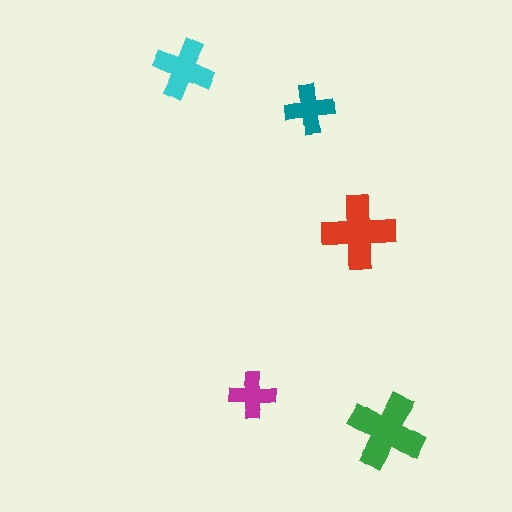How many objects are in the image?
There are 5 objects in the image.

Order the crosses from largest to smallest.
the green one, the red one, the cyan one, the teal one, the magenta one.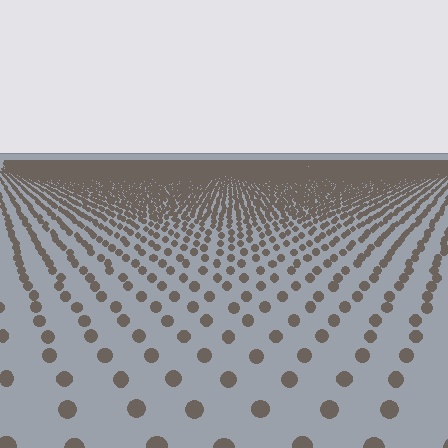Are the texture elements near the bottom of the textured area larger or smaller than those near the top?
Larger. Near the bottom, elements are closer to the viewer and appear at a bigger on-screen size.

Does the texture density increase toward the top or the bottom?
Density increases toward the top.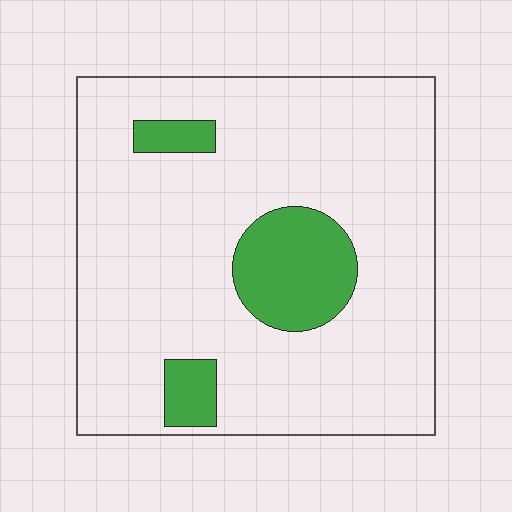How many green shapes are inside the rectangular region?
3.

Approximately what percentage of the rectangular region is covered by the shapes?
Approximately 15%.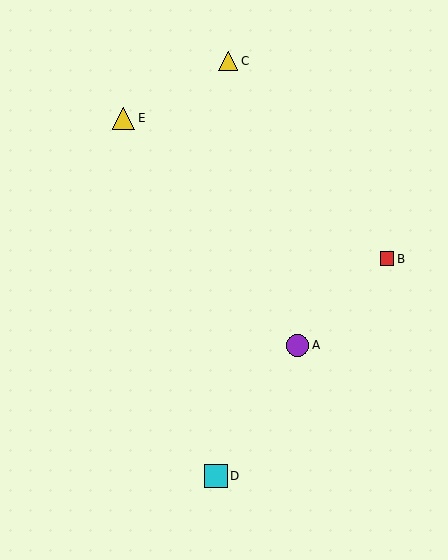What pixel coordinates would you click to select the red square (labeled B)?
Click at (387, 259) to select the red square B.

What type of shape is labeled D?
Shape D is a cyan square.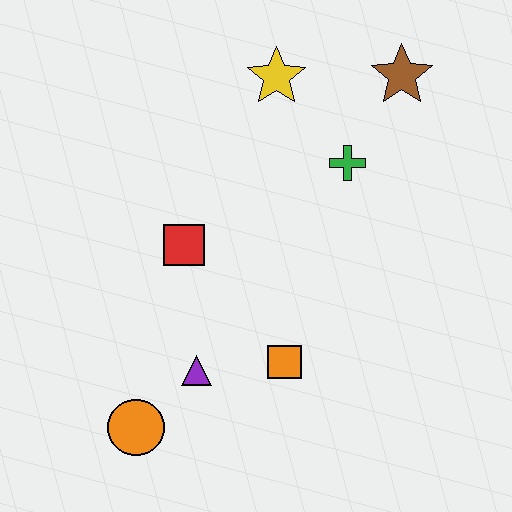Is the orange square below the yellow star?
Yes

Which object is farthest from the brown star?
The orange circle is farthest from the brown star.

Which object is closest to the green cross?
The brown star is closest to the green cross.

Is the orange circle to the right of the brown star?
No